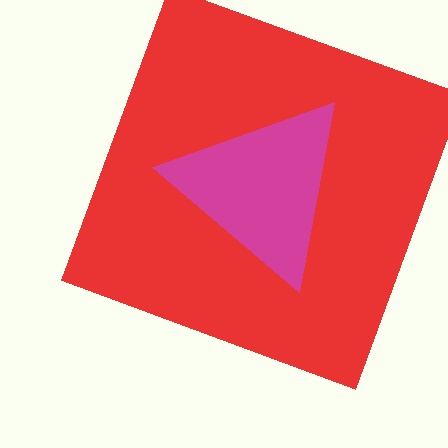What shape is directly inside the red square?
The magenta triangle.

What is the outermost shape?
The red square.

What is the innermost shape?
The magenta triangle.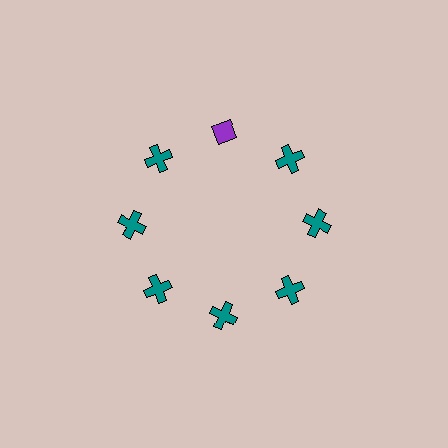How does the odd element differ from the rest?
It differs in both color (purple instead of teal) and shape (diamond instead of cross).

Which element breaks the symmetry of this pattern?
The purple diamond at roughly the 12 o'clock position breaks the symmetry. All other shapes are teal crosses.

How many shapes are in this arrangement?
There are 8 shapes arranged in a ring pattern.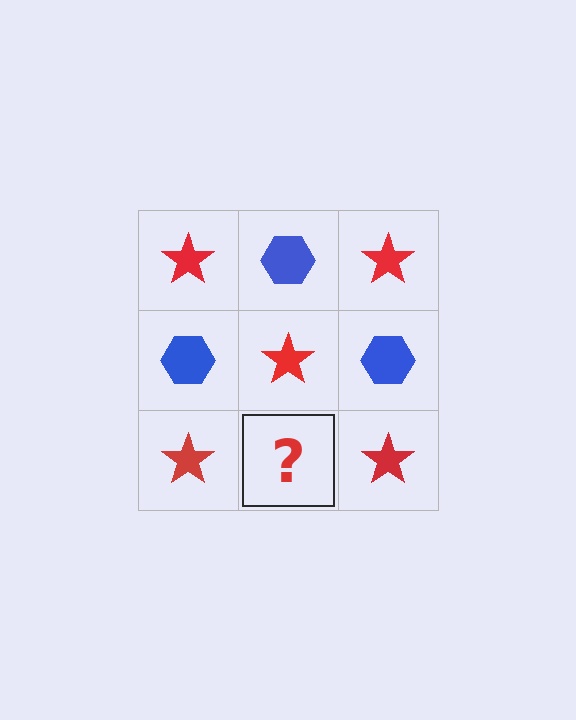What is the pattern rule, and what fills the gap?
The rule is that it alternates red star and blue hexagon in a checkerboard pattern. The gap should be filled with a blue hexagon.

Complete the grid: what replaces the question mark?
The question mark should be replaced with a blue hexagon.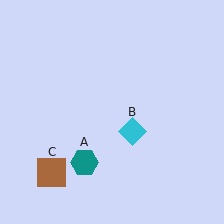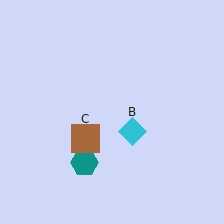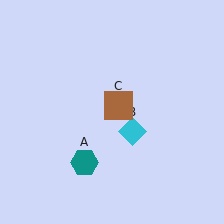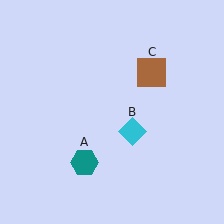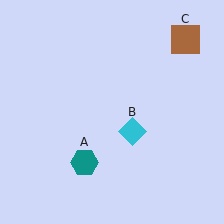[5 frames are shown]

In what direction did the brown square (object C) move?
The brown square (object C) moved up and to the right.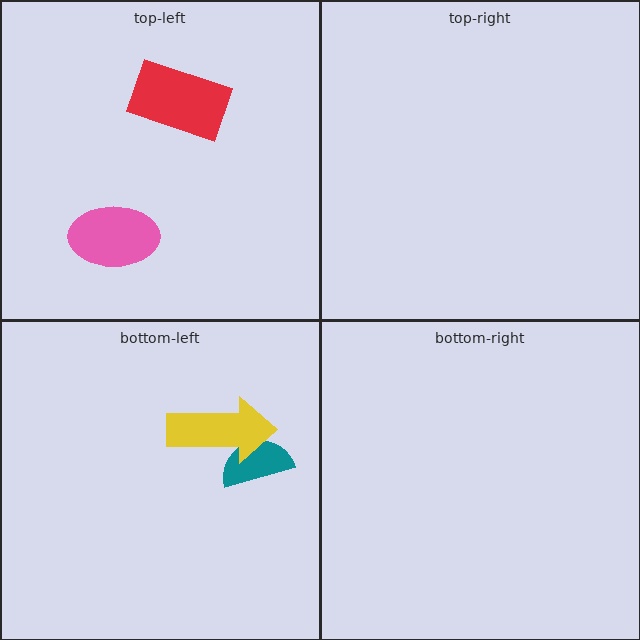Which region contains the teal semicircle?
The bottom-left region.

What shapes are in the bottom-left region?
The teal semicircle, the yellow arrow.